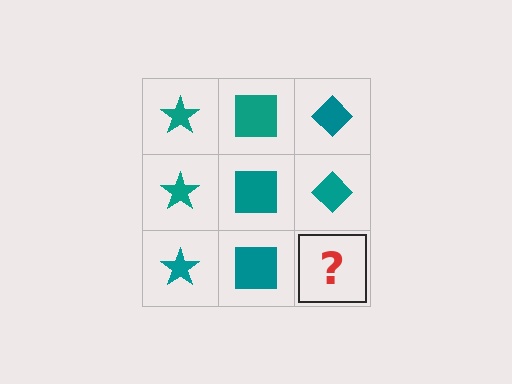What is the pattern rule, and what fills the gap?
The rule is that each column has a consistent shape. The gap should be filled with a teal diamond.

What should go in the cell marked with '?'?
The missing cell should contain a teal diamond.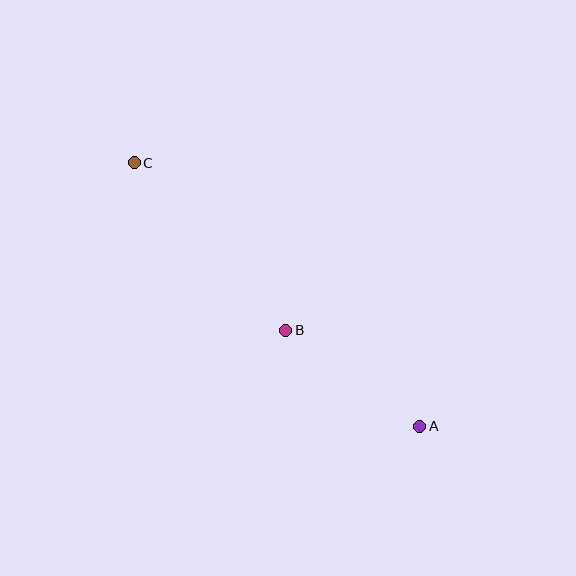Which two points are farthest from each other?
Points A and C are farthest from each other.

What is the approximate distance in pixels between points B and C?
The distance between B and C is approximately 226 pixels.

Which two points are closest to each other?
Points A and B are closest to each other.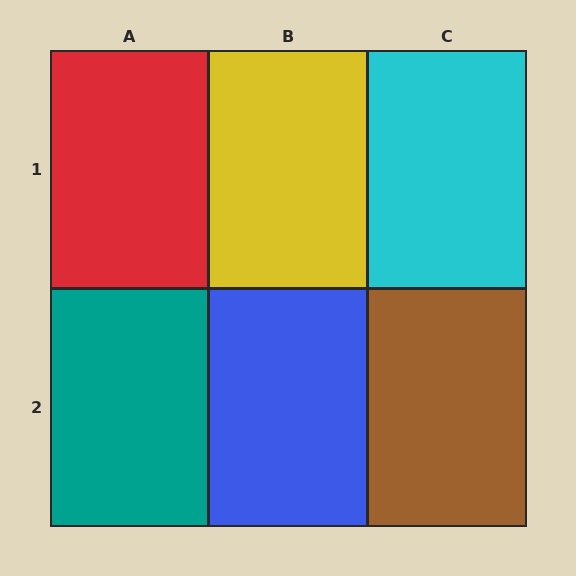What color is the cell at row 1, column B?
Yellow.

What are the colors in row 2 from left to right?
Teal, blue, brown.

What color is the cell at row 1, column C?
Cyan.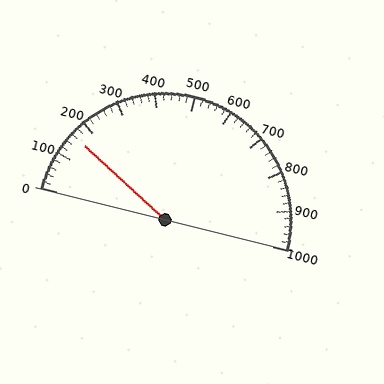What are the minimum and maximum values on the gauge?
The gauge ranges from 0 to 1000.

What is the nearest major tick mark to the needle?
The nearest major tick mark is 200.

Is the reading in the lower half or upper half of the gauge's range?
The reading is in the lower half of the range (0 to 1000).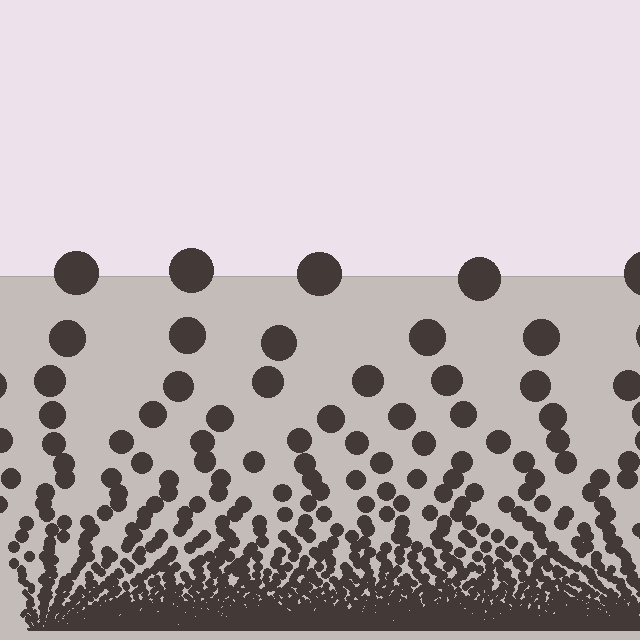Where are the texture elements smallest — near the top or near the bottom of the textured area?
Near the bottom.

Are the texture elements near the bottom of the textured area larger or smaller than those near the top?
Smaller. The gradient is inverted — elements near the bottom are smaller and denser.